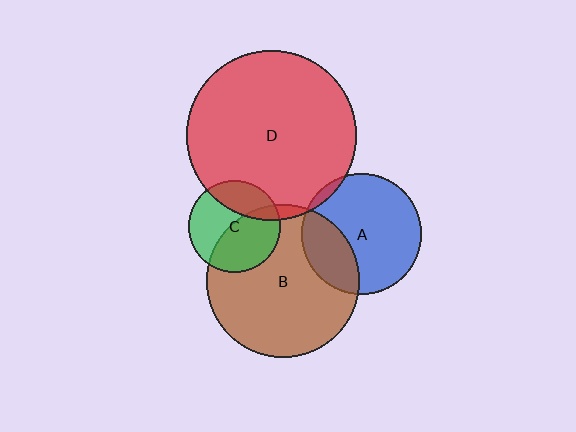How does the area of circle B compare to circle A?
Approximately 1.6 times.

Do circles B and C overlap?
Yes.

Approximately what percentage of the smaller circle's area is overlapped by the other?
Approximately 50%.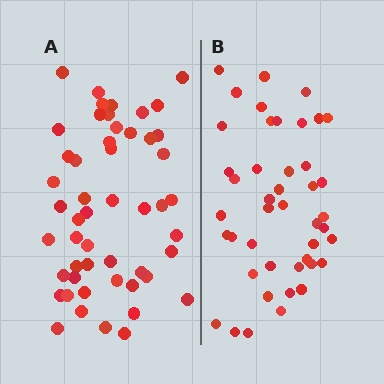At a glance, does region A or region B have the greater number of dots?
Region A (the left region) has more dots.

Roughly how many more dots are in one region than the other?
Region A has roughly 8 or so more dots than region B.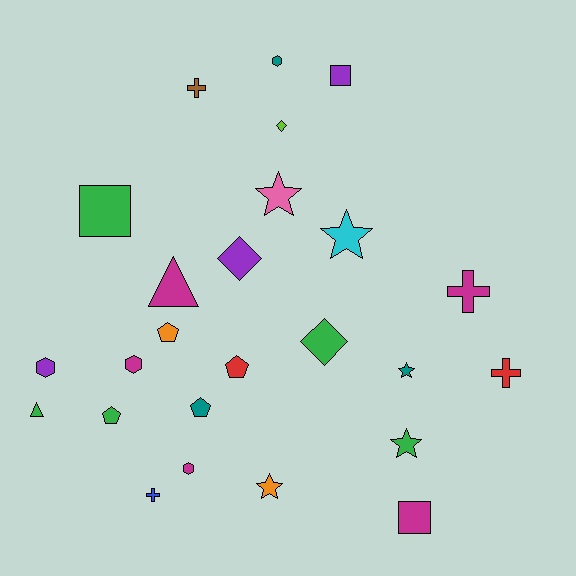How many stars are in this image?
There are 5 stars.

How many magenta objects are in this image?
There are 5 magenta objects.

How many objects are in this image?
There are 25 objects.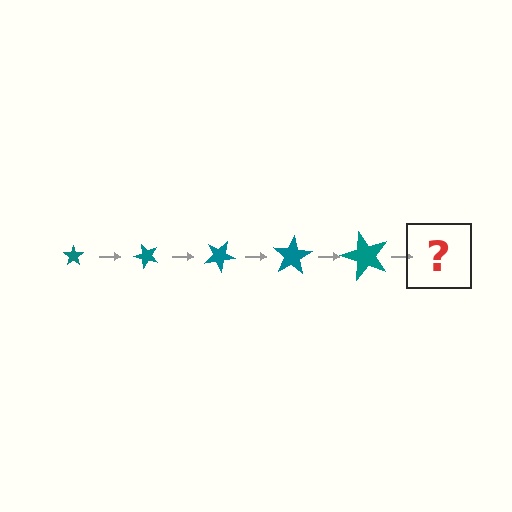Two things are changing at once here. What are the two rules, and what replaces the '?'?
The two rules are that the star grows larger each step and it rotates 50 degrees each step. The '?' should be a star, larger than the previous one and rotated 250 degrees from the start.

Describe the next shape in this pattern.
It should be a star, larger than the previous one and rotated 250 degrees from the start.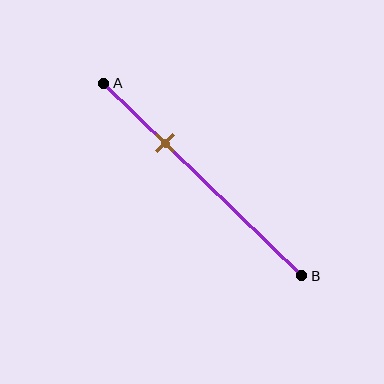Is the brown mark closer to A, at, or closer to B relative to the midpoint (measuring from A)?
The brown mark is closer to point A than the midpoint of segment AB.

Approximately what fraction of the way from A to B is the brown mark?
The brown mark is approximately 30% of the way from A to B.